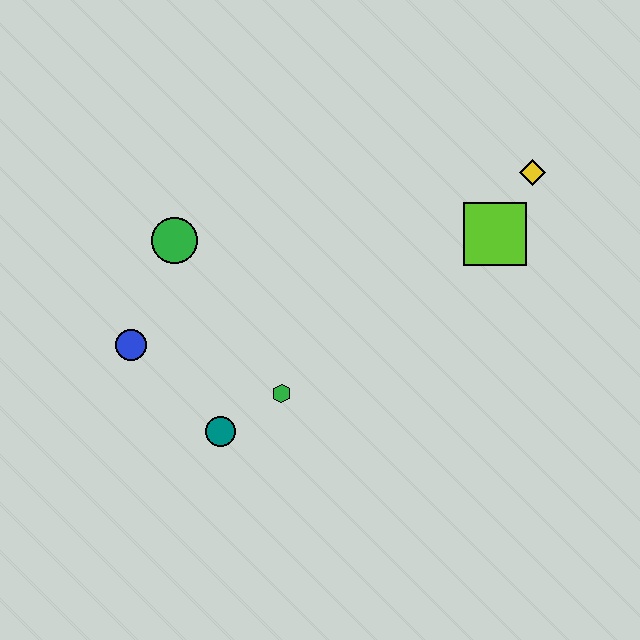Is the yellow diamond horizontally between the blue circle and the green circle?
No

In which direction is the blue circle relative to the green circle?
The blue circle is below the green circle.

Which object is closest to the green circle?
The blue circle is closest to the green circle.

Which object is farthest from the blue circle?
The yellow diamond is farthest from the blue circle.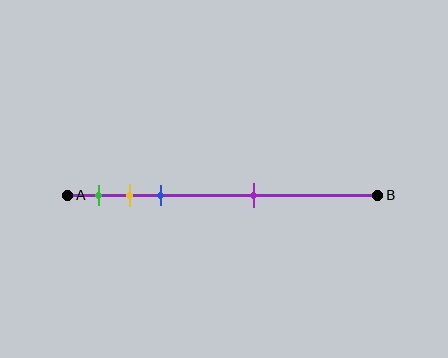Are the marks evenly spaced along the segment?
No, the marks are not evenly spaced.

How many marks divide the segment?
There are 4 marks dividing the segment.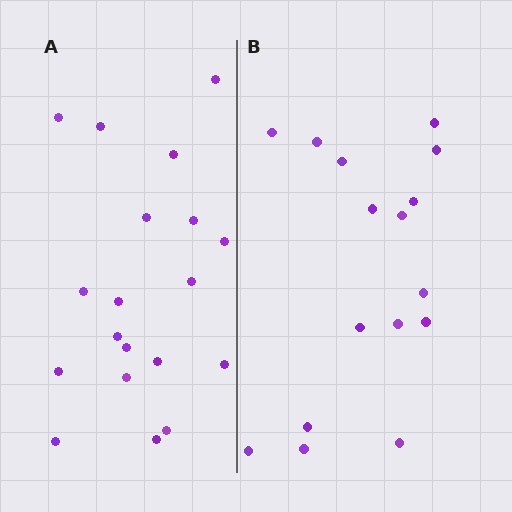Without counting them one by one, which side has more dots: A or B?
Region A (the left region) has more dots.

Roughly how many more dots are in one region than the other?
Region A has just a few more — roughly 2 or 3 more dots than region B.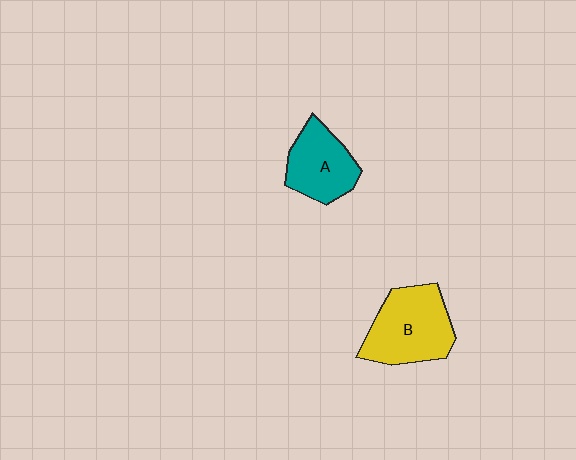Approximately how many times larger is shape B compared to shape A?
Approximately 1.3 times.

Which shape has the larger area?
Shape B (yellow).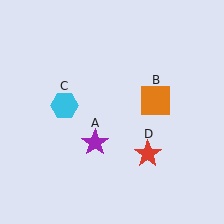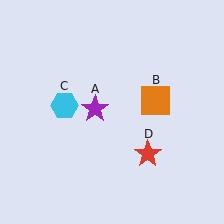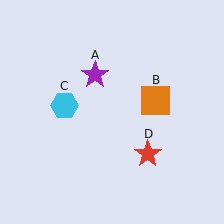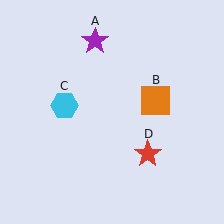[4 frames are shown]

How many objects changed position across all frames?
1 object changed position: purple star (object A).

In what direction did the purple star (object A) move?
The purple star (object A) moved up.